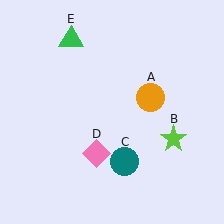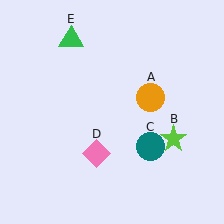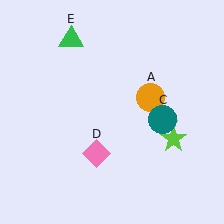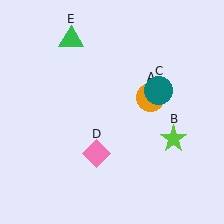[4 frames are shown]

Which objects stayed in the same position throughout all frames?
Orange circle (object A) and lime star (object B) and pink diamond (object D) and green triangle (object E) remained stationary.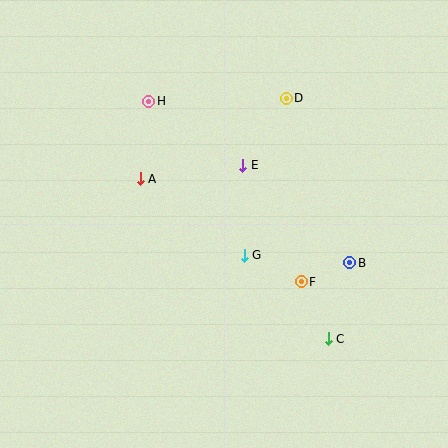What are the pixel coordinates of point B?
Point B is at (350, 263).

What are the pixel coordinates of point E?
Point E is at (243, 165).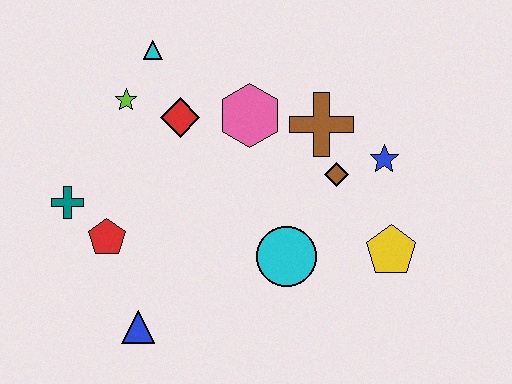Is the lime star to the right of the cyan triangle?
No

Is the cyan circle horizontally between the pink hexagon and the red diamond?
No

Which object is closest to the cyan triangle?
The lime star is closest to the cyan triangle.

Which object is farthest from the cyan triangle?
The yellow pentagon is farthest from the cyan triangle.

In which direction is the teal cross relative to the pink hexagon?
The teal cross is to the left of the pink hexagon.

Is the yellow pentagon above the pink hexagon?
No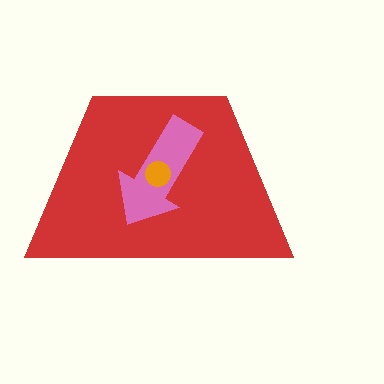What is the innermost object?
The orange circle.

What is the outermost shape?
The red trapezoid.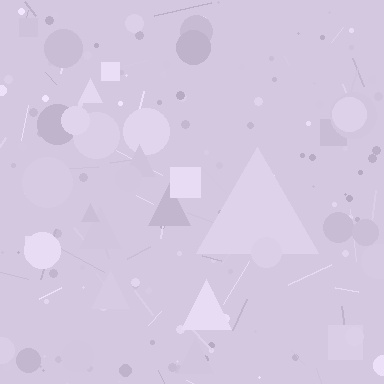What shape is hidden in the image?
A triangle is hidden in the image.